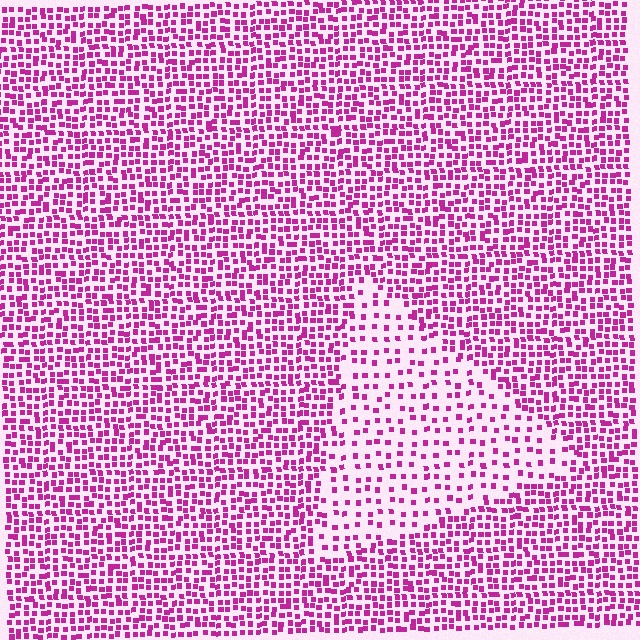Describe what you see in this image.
The image contains small magenta elements arranged at two different densities. A triangle-shaped region is visible where the elements are less densely packed than the surrounding area.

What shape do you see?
I see a triangle.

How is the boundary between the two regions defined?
The boundary is defined by a change in element density (approximately 2.2x ratio). All elements are the same color, size, and shape.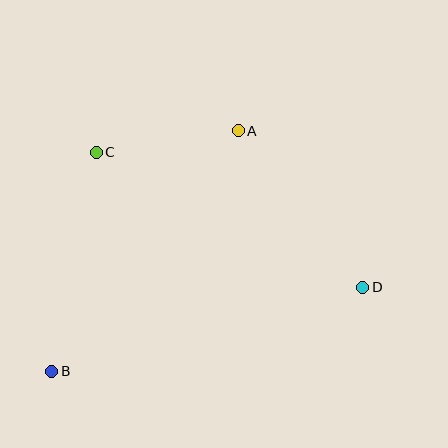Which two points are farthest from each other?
Points B and D are farthest from each other.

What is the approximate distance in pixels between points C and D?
The distance between C and D is approximately 299 pixels.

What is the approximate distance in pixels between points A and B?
The distance between A and B is approximately 304 pixels.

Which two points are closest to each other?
Points A and C are closest to each other.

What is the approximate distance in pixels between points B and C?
The distance between B and C is approximately 224 pixels.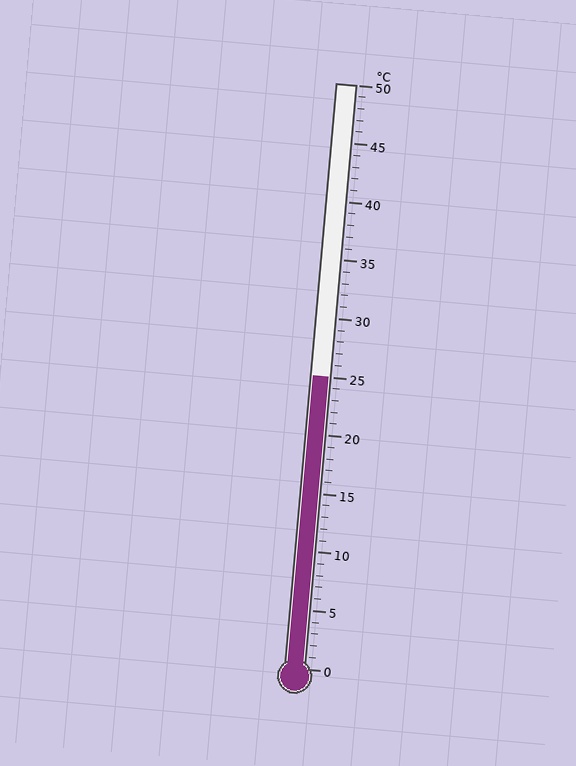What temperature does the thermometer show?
The thermometer shows approximately 25°C.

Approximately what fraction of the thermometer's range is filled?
The thermometer is filled to approximately 50% of its range.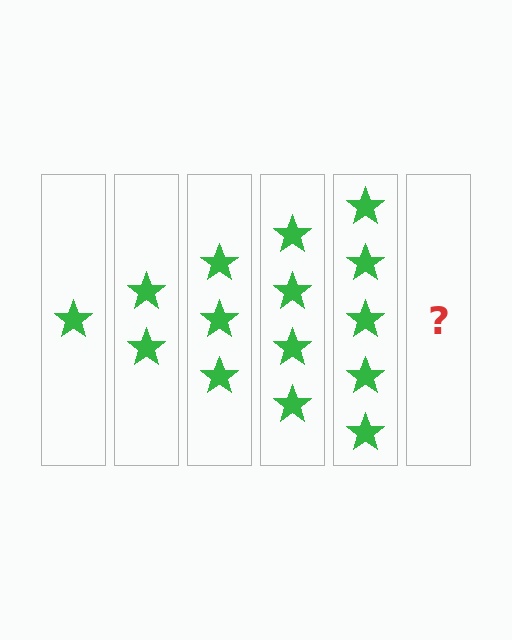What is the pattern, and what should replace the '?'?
The pattern is that each step adds one more star. The '?' should be 6 stars.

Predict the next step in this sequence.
The next step is 6 stars.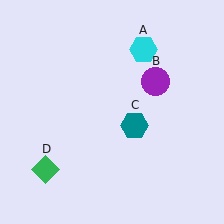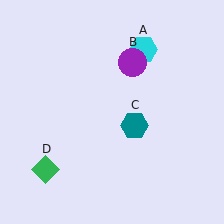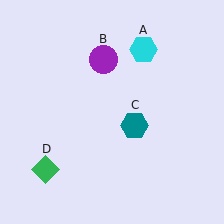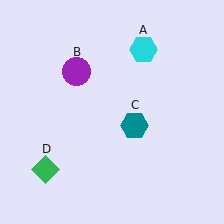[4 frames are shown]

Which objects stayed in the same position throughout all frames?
Cyan hexagon (object A) and teal hexagon (object C) and green diamond (object D) remained stationary.